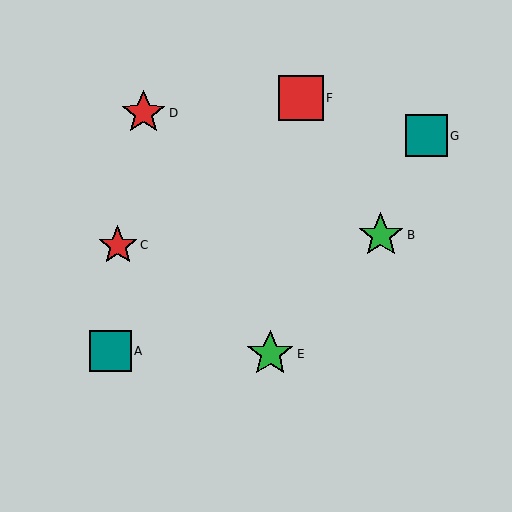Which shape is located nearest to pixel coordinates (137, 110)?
The red star (labeled D) at (143, 113) is nearest to that location.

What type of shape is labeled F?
Shape F is a red square.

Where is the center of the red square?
The center of the red square is at (301, 98).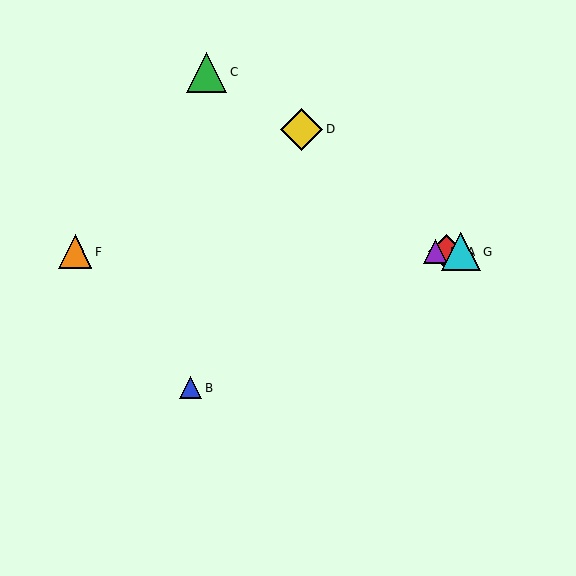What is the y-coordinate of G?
Object G is at y≈252.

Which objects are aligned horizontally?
Objects A, E, F, G are aligned horizontally.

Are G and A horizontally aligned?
Yes, both are at y≈252.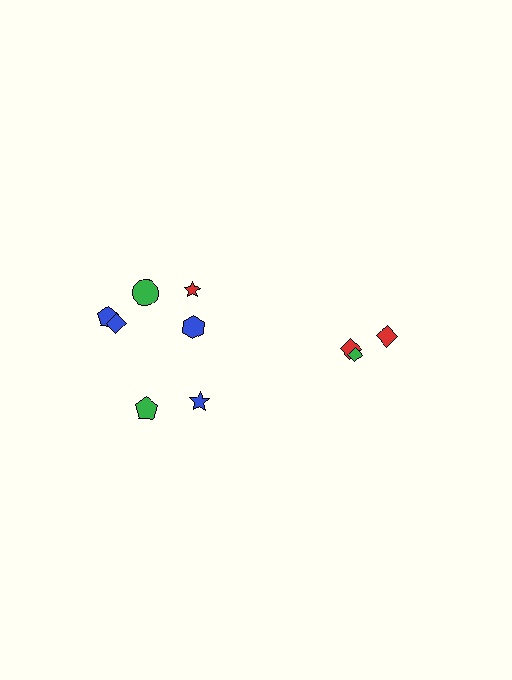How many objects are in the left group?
There are 7 objects.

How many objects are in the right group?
There are 3 objects.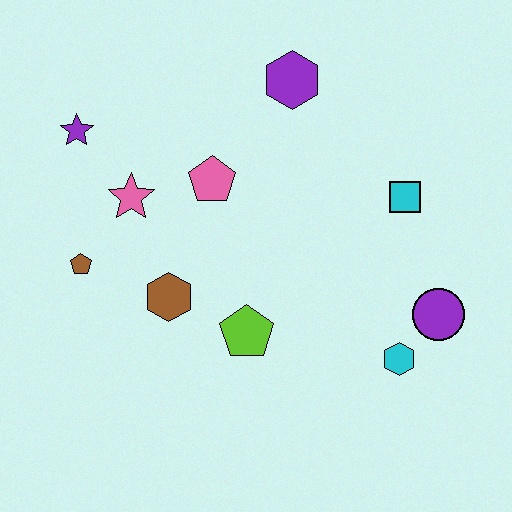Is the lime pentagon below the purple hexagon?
Yes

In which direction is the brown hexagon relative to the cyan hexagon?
The brown hexagon is to the left of the cyan hexagon.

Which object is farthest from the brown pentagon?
The purple circle is farthest from the brown pentagon.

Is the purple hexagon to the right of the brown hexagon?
Yes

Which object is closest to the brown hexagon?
The lime pentagon is closest to the brown hexagon.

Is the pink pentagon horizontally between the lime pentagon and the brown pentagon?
Yes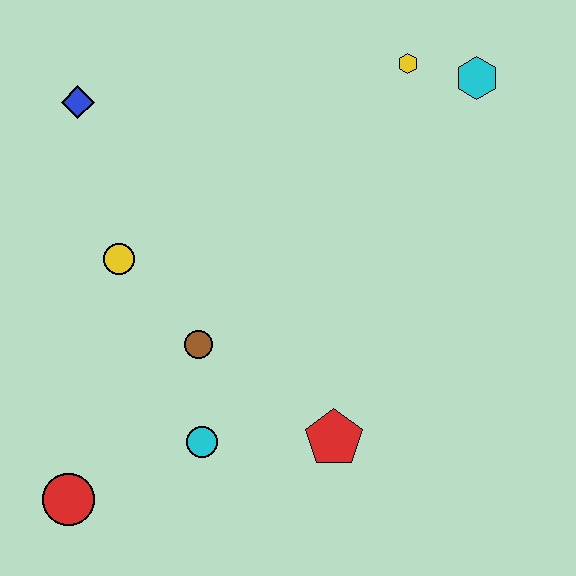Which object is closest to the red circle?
The cyan circle is closest to the red circle.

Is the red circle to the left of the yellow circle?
Yes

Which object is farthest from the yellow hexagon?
The red circle is farthest from the yellow hexagon.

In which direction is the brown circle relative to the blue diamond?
The brown circle is below the blue diamond.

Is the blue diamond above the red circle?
Yes